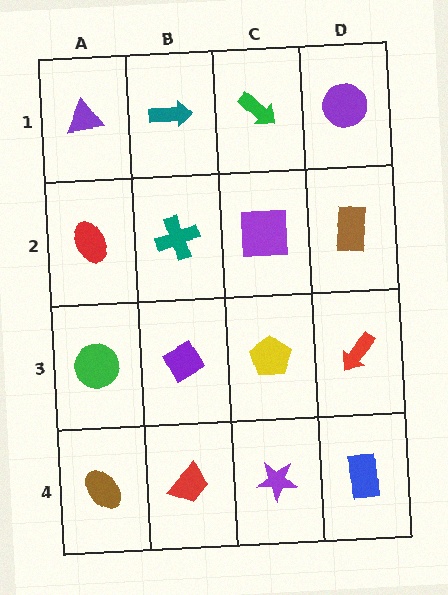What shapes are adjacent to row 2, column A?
A purple triangle (row 1, column A), a green circle (row 3, column A), a teal cross (row 2, column B).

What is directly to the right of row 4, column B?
A purple star.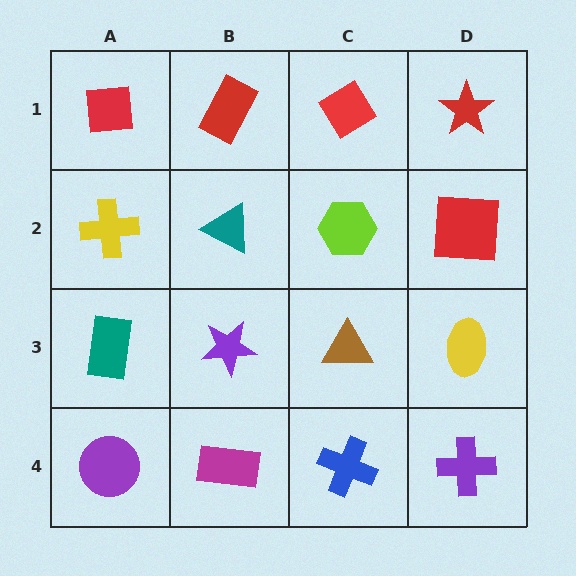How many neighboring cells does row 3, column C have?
4.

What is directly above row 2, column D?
A red star.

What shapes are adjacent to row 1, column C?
A lime hexagon (row 2, column C), a red rectangle (row 1, column B), a red star (row 1, column D).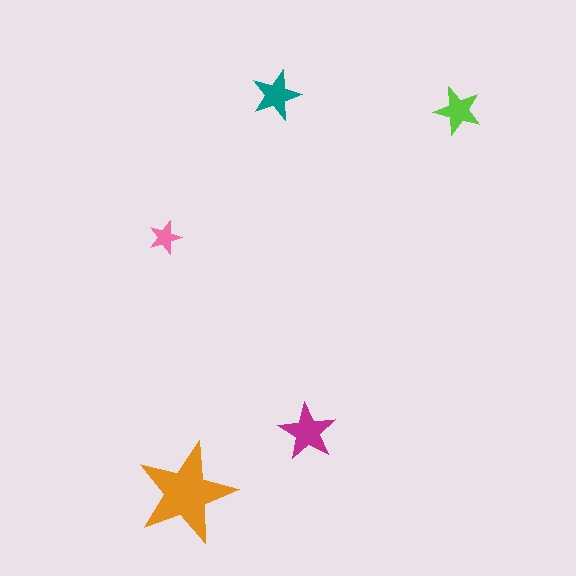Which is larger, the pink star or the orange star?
The orange one.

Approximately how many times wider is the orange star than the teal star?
About 2 times wider.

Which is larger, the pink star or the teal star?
The teal one.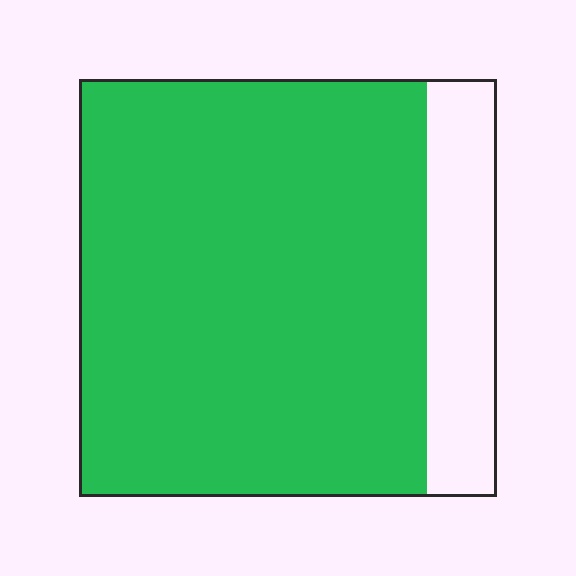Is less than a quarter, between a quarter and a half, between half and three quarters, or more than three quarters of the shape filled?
More than three quarters.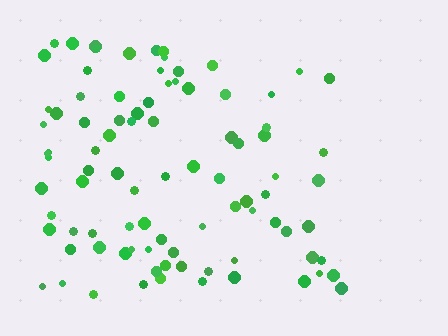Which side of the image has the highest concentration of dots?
The left.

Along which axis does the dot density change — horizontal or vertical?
Horizontal.